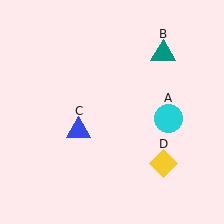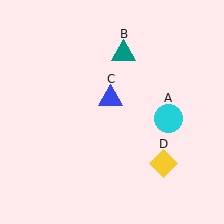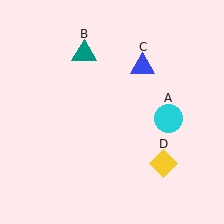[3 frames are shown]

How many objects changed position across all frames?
2 objects changed position: teal triangle (object B), blue triangle (object C).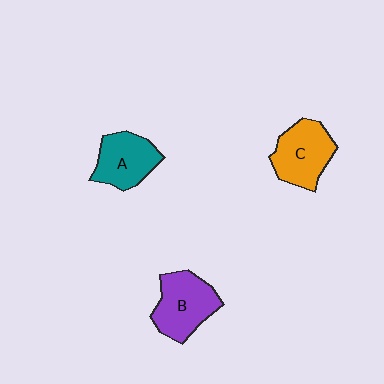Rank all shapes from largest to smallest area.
From largest to smallest: B (purple), C (orange), A (teal).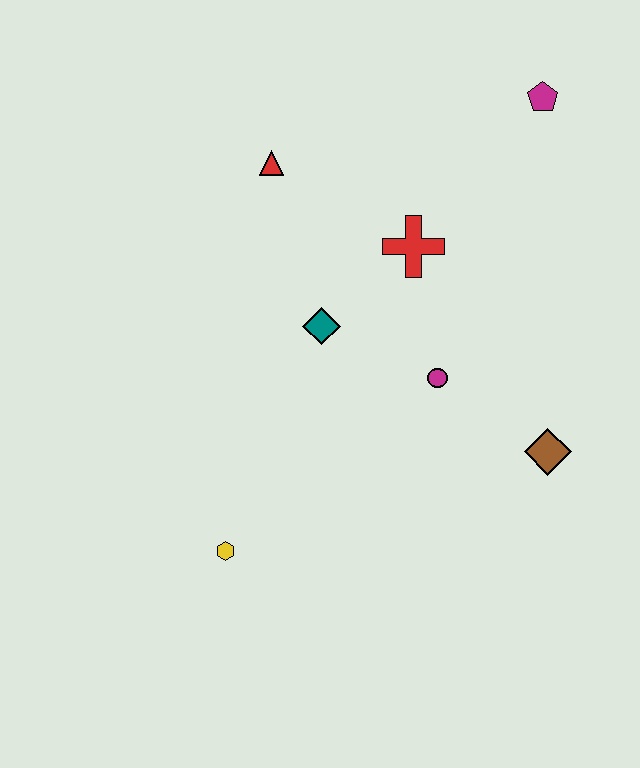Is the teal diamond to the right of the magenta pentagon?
No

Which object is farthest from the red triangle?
The brown diamond is farthest from the red triangle.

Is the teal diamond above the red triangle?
No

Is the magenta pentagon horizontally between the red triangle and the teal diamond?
No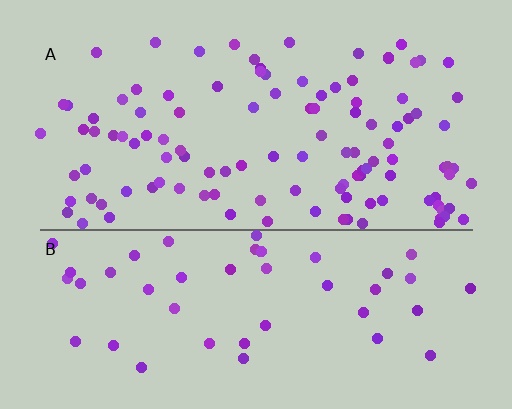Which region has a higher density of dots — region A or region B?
A (the top).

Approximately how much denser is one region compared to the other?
Approximately 2.4× — region A over region B.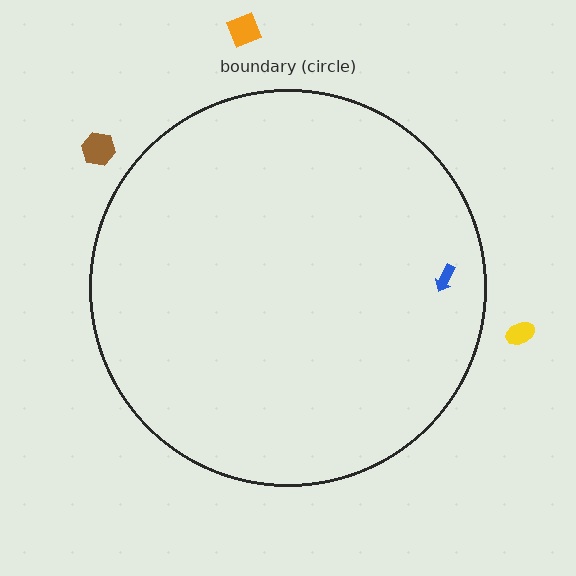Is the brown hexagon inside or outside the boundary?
Outside.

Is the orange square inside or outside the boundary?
Outside.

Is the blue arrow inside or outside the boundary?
Inside.